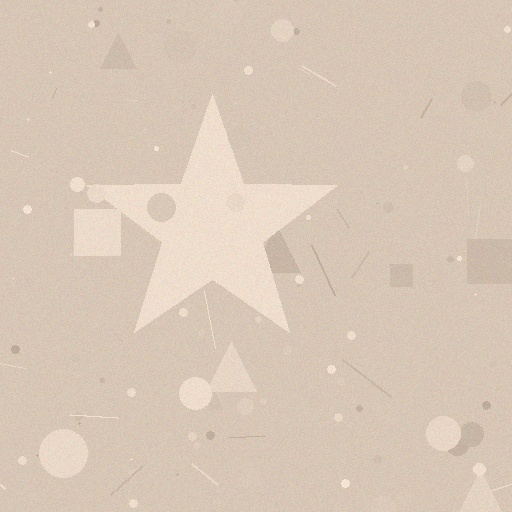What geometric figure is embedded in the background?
A star is embedded in the background.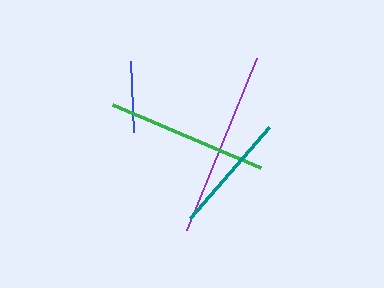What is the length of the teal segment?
The teal segment is approximately 121 pixels long.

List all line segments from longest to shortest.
From longest to shortest: purple, green, teal, blue.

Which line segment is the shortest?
The blue line is the shortest at approximately 71 pixels.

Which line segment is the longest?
The purple line is the longest at approximately 185 pixels.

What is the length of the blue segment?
The blue segment is approximately 71 pixels long.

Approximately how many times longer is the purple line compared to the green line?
The purple line is approximately 1.1 times the length of the green line.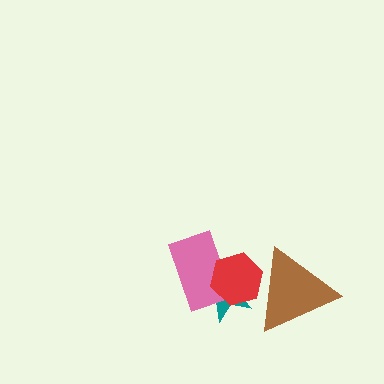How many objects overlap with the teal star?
3 objects overlap with the teal star.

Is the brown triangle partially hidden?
No, no other shape covers it.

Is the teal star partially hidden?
Yes, it is partially covered by another shape.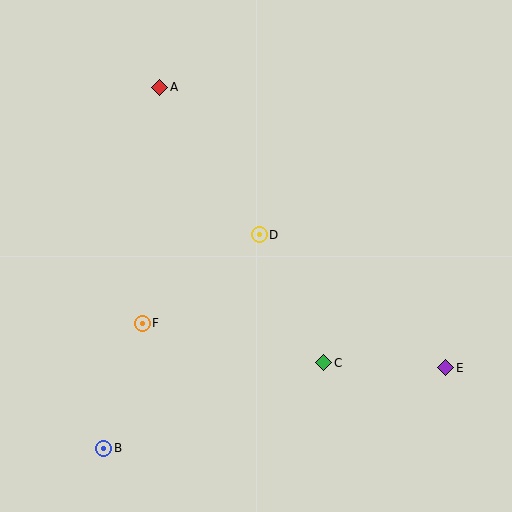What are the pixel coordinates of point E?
Point E is at (446, 368).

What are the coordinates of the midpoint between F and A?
The midpoint between F and A is at (151, 205).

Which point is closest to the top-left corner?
Point A is closest to the top-left corner.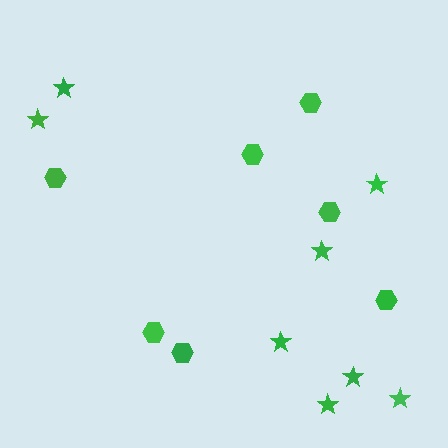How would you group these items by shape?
There are 2 groups: one group of hexagons (7) and one group of stars (8).